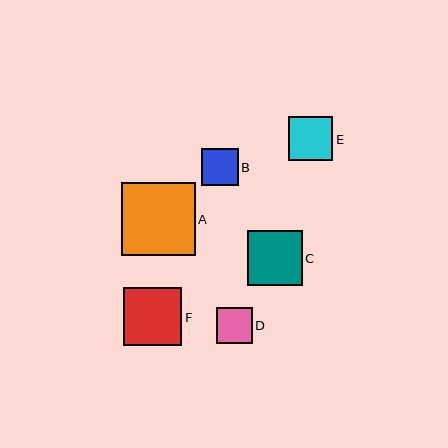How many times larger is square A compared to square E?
Square A is approximately 1.6 times the size of square E.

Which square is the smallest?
Square D is the smallest with a size of approximately 36 pixels.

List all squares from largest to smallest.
From largest to smallest: A, F, C, E, B, D.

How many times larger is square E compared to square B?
Square E is approximately 1.2 times the size of square B.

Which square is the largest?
Square A is the largest with a size of approximately 73 pixels.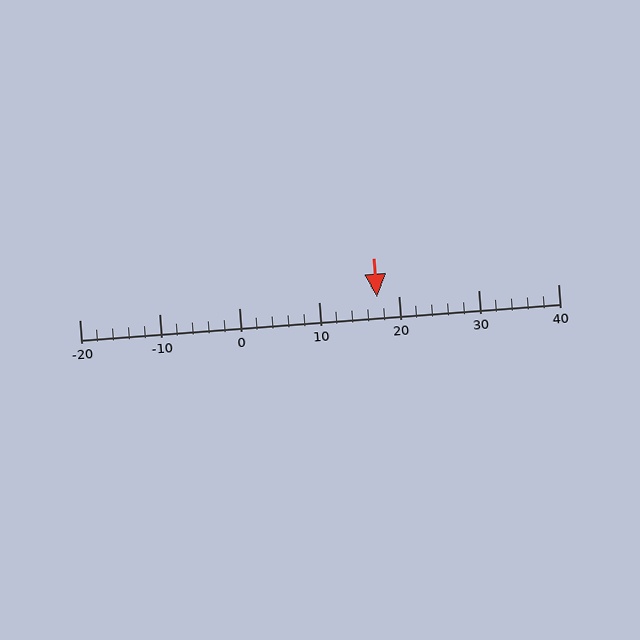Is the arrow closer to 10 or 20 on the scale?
The arrow is closer to 20.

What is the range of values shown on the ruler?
The ruler shows values from -20 to 40.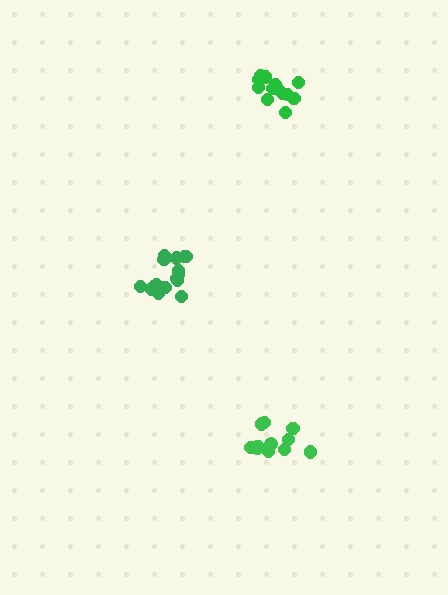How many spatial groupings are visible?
There are 3 spatial groupings.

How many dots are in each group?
Group 1: 12 dots, Group 2: 13 dots, Group 3: 17 dots (42 total).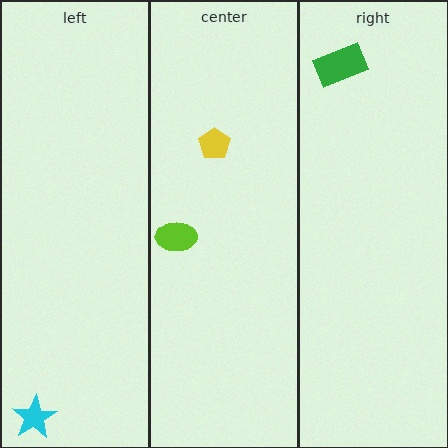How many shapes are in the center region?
2.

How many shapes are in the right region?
1.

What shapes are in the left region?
The cyan star.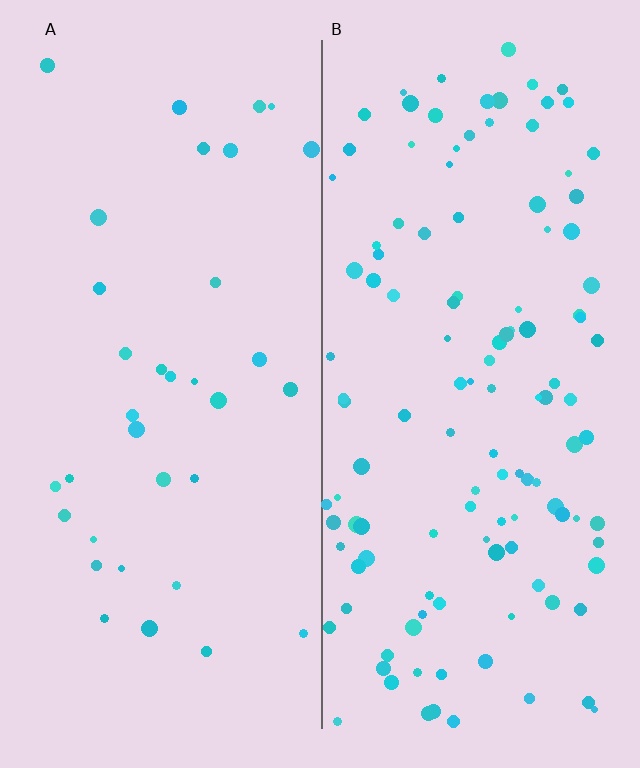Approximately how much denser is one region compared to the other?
Approximately 3.5× — region B over region A.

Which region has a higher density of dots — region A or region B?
B (the right).